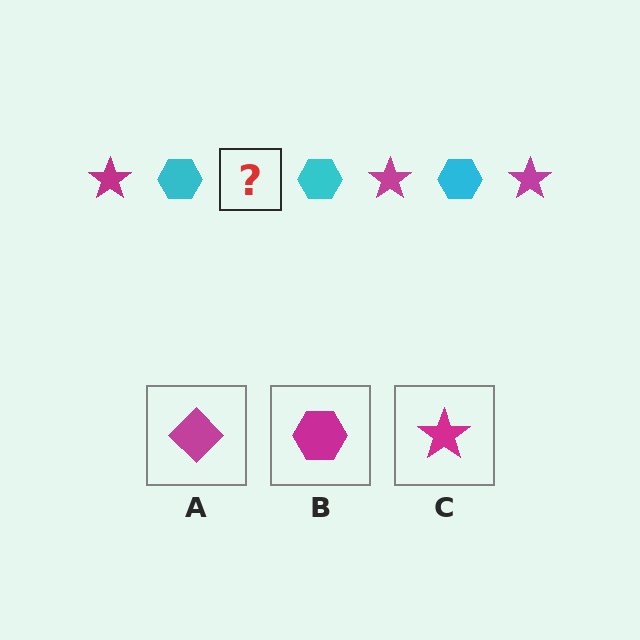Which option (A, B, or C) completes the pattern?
C.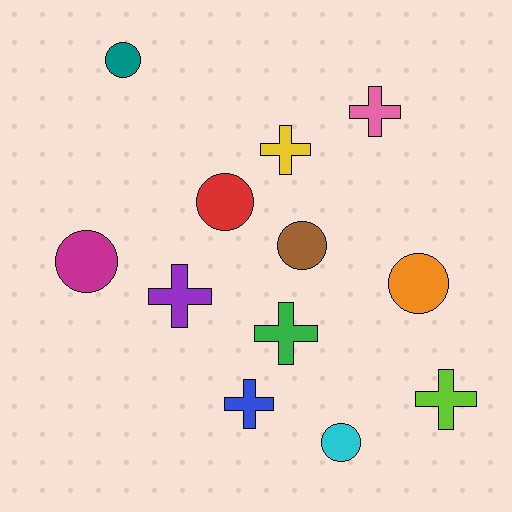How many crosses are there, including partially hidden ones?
There are 6 crosses.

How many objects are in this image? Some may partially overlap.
There are 12 objects.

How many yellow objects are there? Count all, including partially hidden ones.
There is 1 yellow object.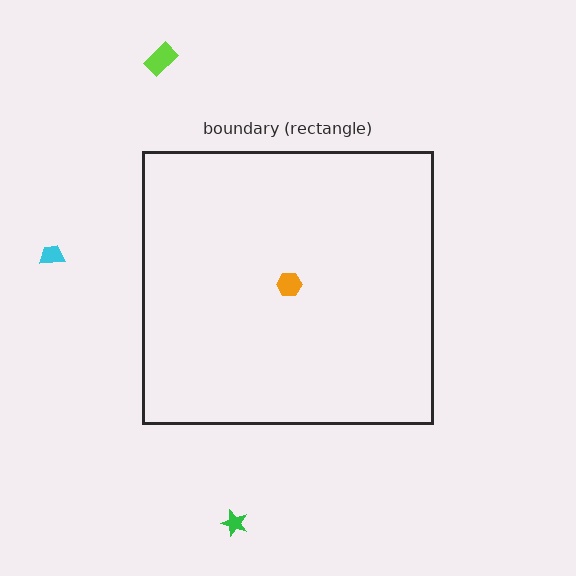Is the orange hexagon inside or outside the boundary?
Inside.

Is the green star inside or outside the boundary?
Outside.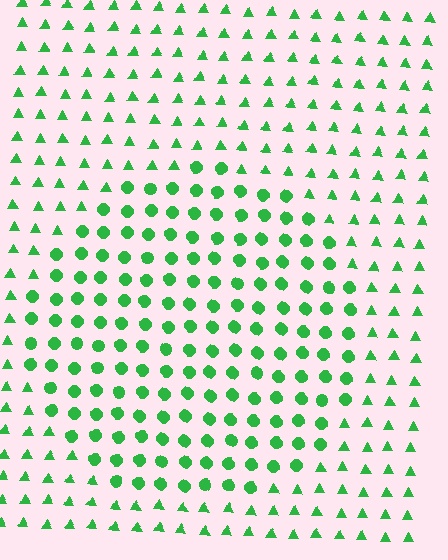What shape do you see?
I see a circle.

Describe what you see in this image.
The image is filled with small green elements arranged in a uniform grid. A circle-shaped region contains circles, while the surrounding area contains triangles. The boundary is defined purely by the change in element shape.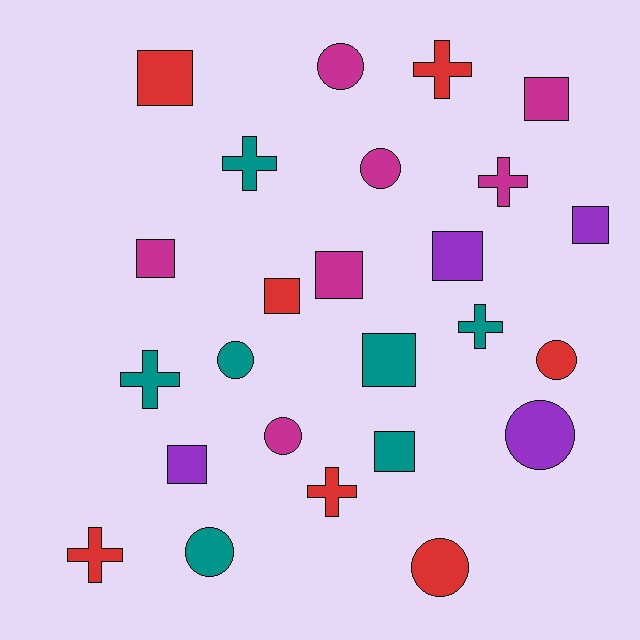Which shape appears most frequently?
Square, with 10 objects.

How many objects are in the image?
There are 25 objects.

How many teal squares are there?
There are 2 teal squares.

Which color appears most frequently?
Magenta, with 7 objects.